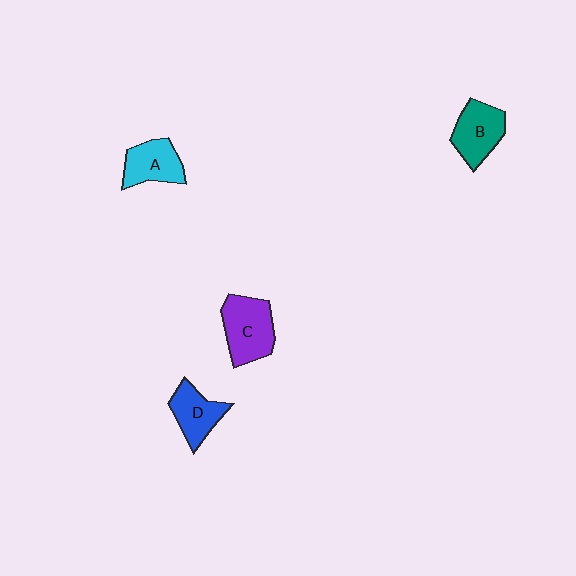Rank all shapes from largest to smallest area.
From largest to smallest: C (purple), B (teal), A (cyan), D (blue).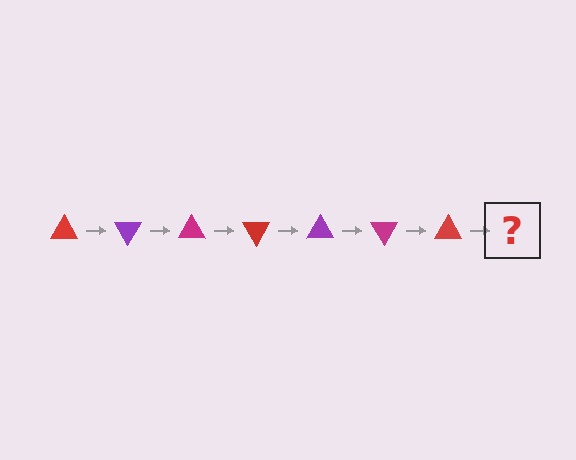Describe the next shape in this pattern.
It should be a purple triangle, rotated 420 degrees from the start.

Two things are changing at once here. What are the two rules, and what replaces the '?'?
The two rules are that it rotates 60 degrees each step and the color cycles through red, purple, and magenta. The '?' should be a purple triangle, rotated 420 degrees from the start.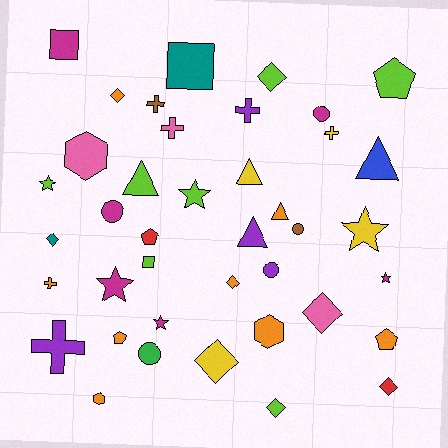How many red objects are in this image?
There are 2 red objects.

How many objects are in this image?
There are 40 objects.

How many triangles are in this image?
There are 5 triangles.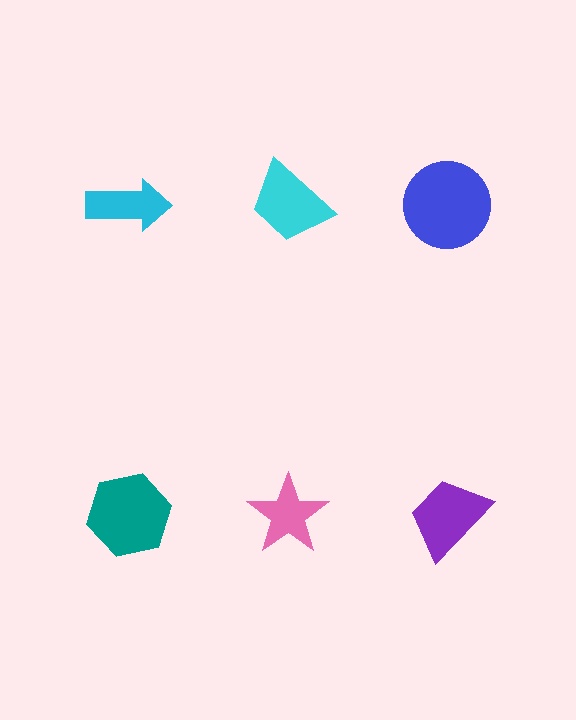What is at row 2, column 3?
A purple trapezoid.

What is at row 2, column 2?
A pink star.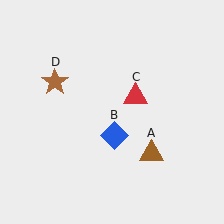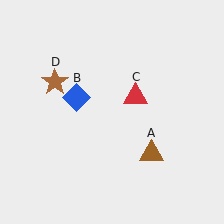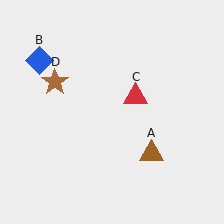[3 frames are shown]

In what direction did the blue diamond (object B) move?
The blue diamond (object B) moved up and to the left.